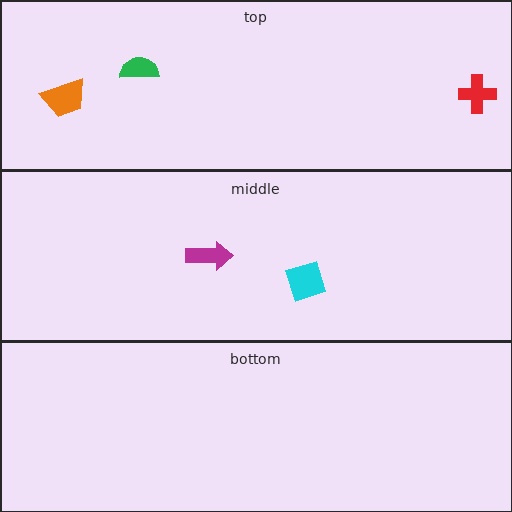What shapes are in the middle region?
The magenta arrow, the cyan diamond.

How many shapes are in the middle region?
2.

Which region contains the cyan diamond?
The middle region.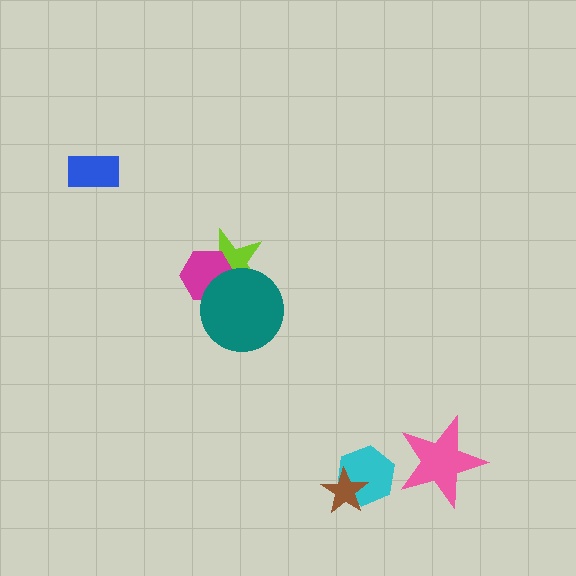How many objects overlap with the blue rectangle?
0 objects overlap with the blue rectangle.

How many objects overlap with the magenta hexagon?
2 objects overlap with the magenta hexagon.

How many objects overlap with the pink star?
0 objects overlap with the pink star.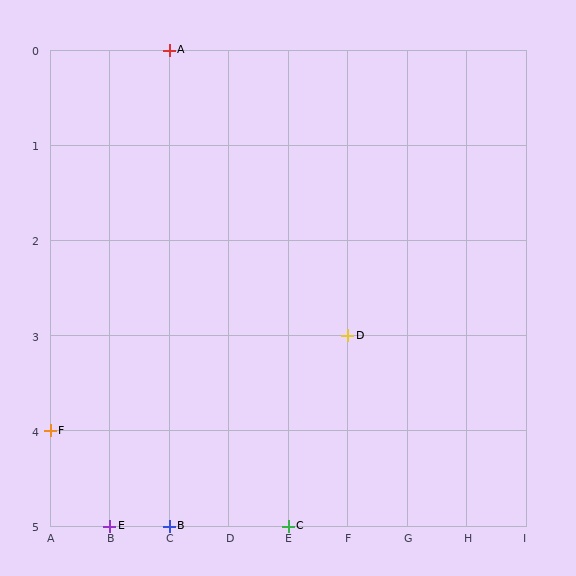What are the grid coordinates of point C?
Point C is at grid coordinates (E, 5).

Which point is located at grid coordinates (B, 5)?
Point E is at (B, 5).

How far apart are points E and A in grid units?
Points E and A are 1 column and 5 rows apart (about 5.1 grid units diagonally).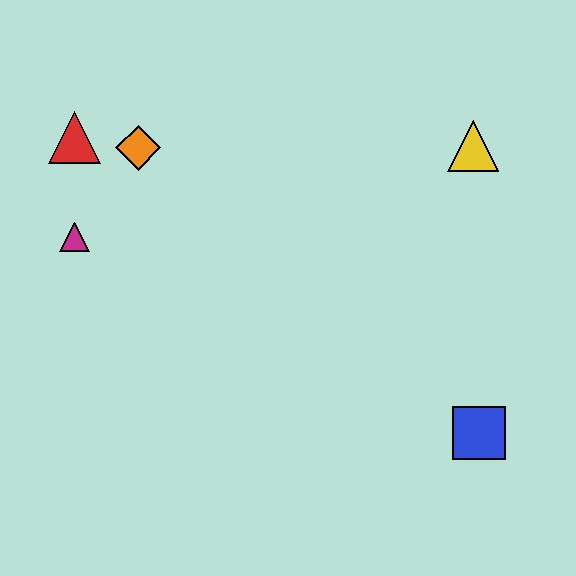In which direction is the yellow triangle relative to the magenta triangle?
The yellow triangle is to the right of the magenta triangle.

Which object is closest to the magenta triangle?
The red triangle is closest to the magenta triangle.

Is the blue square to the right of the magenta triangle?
Yes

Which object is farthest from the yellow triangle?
The magenta triangle is farthest from the yellow triangle.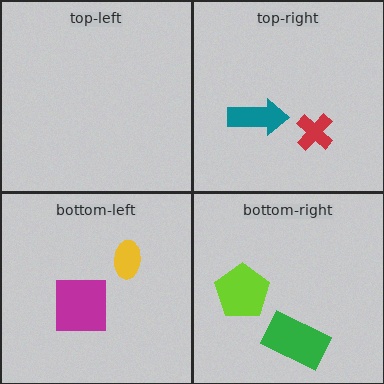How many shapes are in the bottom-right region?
2.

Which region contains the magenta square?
The bottom-left region.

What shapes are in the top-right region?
The red cross, the teal arrow.